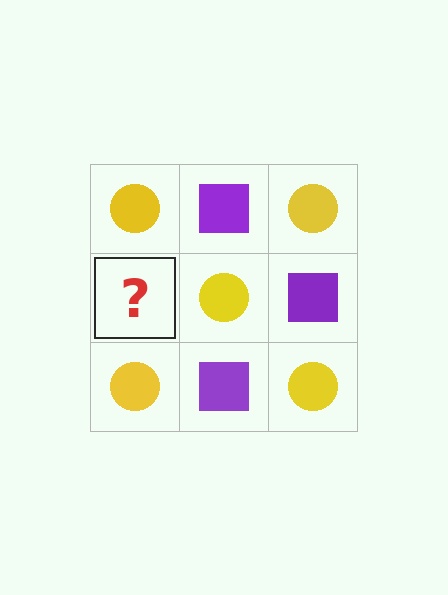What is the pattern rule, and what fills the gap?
The rule is that it alternates yellow circle and purple square in a checkerboard pattern. The gap should be filled with a purple square.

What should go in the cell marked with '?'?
The missing cell should contain a purple square.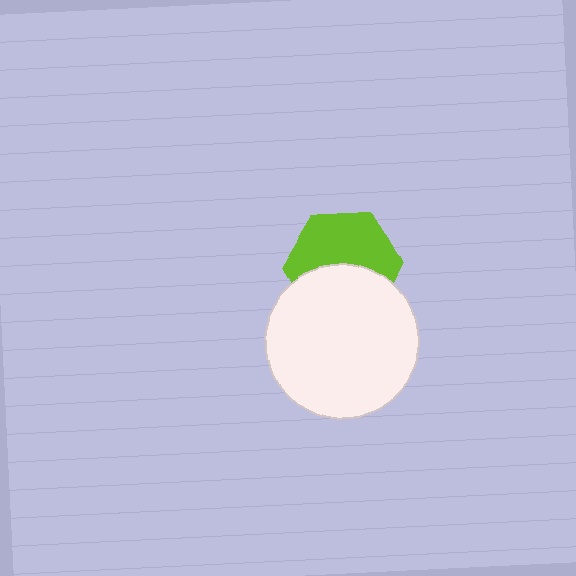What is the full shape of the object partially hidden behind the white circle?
The partially hidden object is a lime hexagon.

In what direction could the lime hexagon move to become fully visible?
The lime hexagon could move up. That would shift it out from behind the white circle entirely.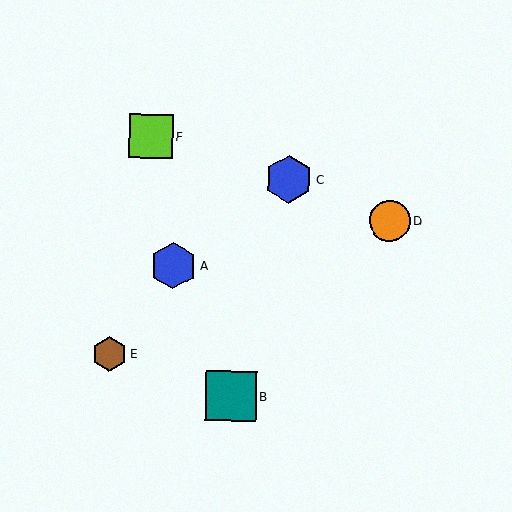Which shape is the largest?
The teal square (labeled B) is the largest.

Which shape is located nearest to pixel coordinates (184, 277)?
The blue hexagon (labeled A) at (173, 266) is nearest to that location.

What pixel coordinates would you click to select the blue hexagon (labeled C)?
Click at (289, 179) to select the blue hexagon C.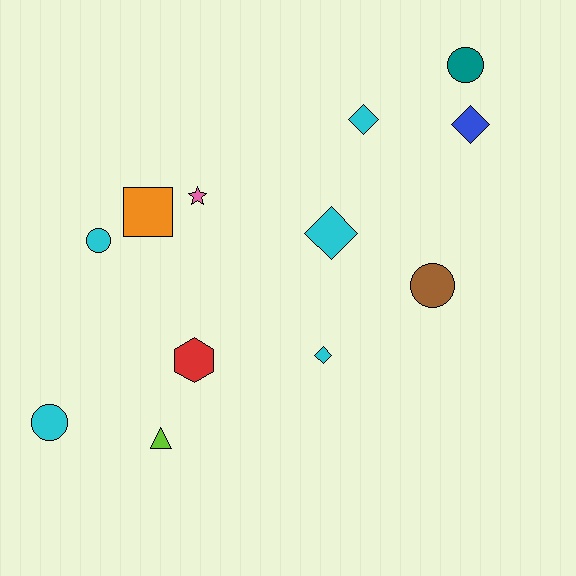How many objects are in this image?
There are 12 objects.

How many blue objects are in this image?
There is 1 blue object.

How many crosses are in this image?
There are no crosses.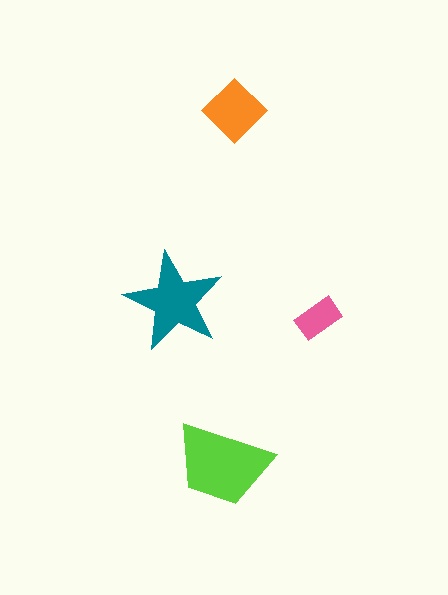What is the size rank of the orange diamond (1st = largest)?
3rd.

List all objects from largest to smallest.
The lime trapezoid, the teal star, the orange diamond, the pink rectangle.